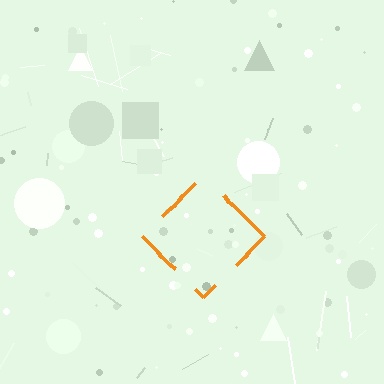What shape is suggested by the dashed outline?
The dashed outline suggests a diamond.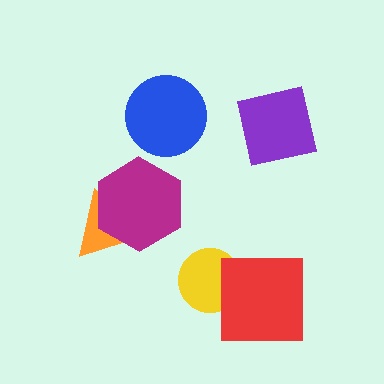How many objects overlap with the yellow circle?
1 object overlaps with the yellow circle.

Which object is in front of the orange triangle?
The magenta hexagon is in front of the orange triangle.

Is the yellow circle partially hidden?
Yes, it is partially covered by another shape.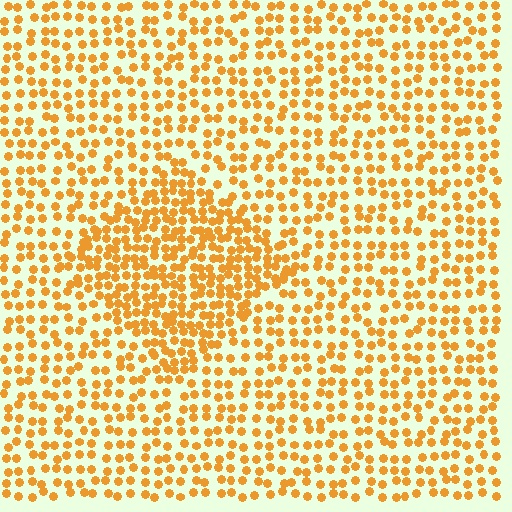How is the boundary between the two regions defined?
The boundary is defined by a change in element density (approximately 1.8x ratio). All elements are the same color, size, and shape.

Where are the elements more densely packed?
The elements are more densely packed inside the diamond boundary.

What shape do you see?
I see a diamond.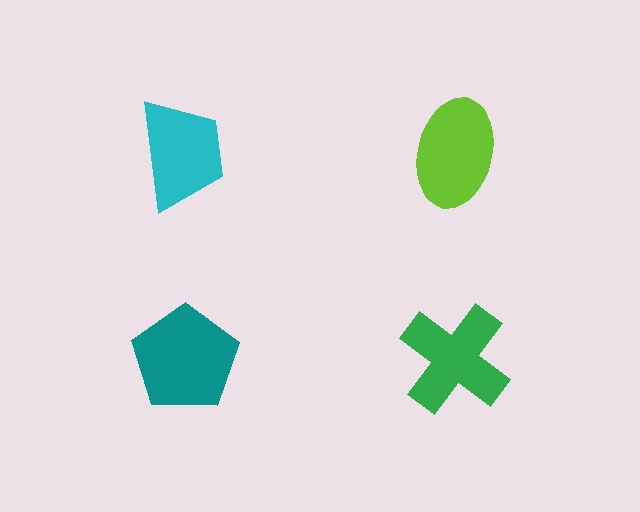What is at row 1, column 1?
A cyan trapezoid.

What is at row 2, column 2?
A green cross.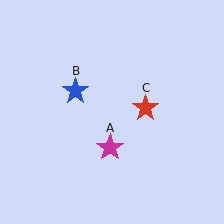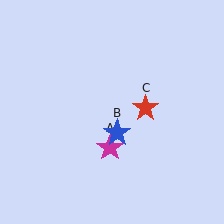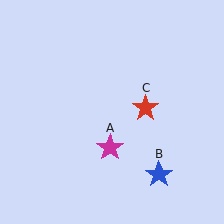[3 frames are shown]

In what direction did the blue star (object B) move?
The blue star (object B) moved down and to the right.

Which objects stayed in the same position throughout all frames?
Magenta star (object A) and red star (object C) remained stationary.